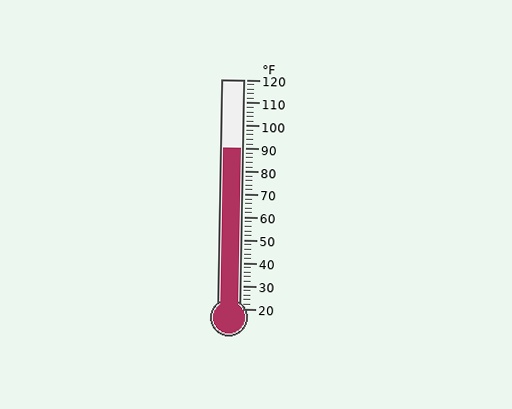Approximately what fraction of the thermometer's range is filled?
The thermometer is filled to approximately 70% of its range.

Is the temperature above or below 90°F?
The temperature is at 90°F.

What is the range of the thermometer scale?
The thermometer scale ranges from 20°F to 120°F.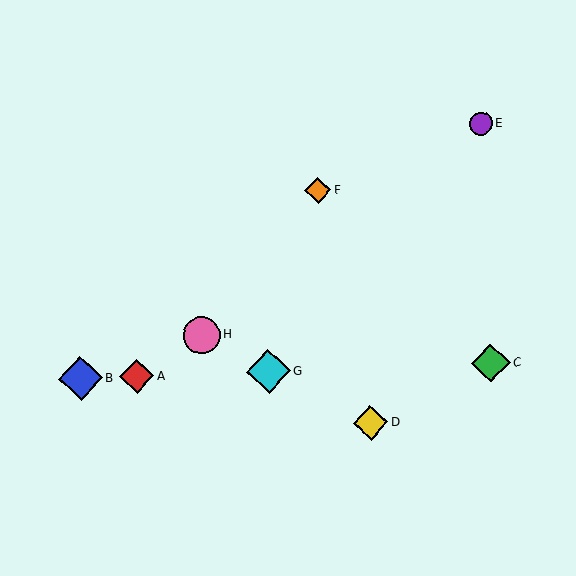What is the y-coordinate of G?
Object G is at y≈371.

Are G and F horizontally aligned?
No, G is at y≈371 and F is at y≈190.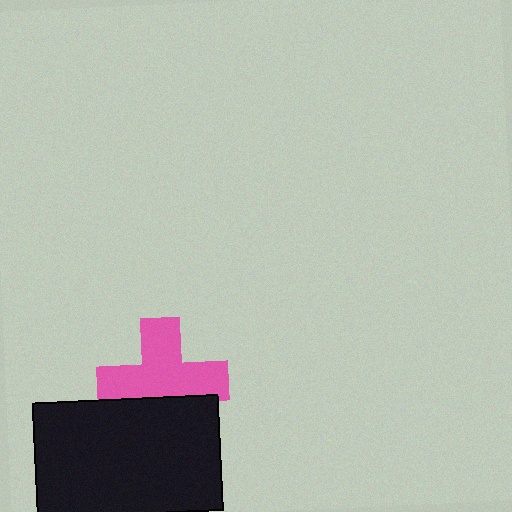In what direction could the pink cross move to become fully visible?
The pink cross could move up. That would shift it out from behind the black rectangle entirely.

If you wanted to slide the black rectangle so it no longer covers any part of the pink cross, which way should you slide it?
Slide it down — that is the most direct way to separate the two shapes.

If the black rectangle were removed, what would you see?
You would see the complete pink cross.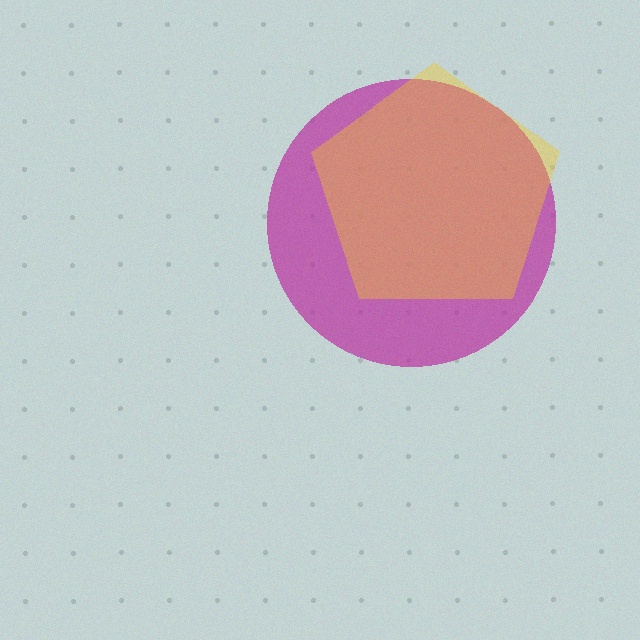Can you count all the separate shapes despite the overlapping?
Yes, there are 2 separate shapes.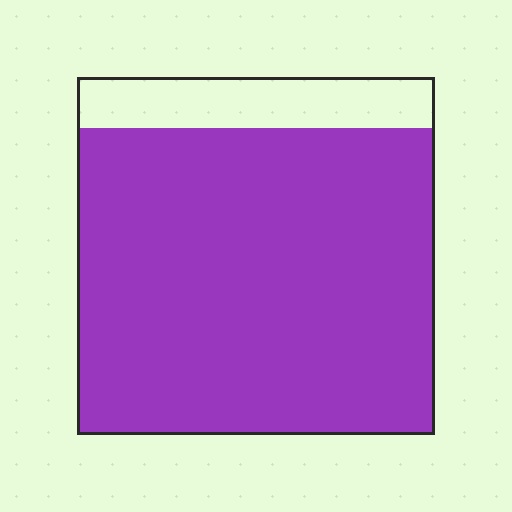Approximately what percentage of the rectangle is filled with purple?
Approximately 85%.